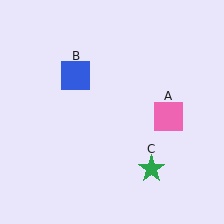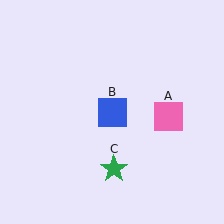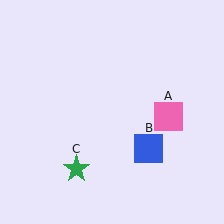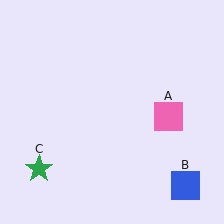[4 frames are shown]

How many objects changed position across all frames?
2 objects changed position: blue square (object B), green star (object C).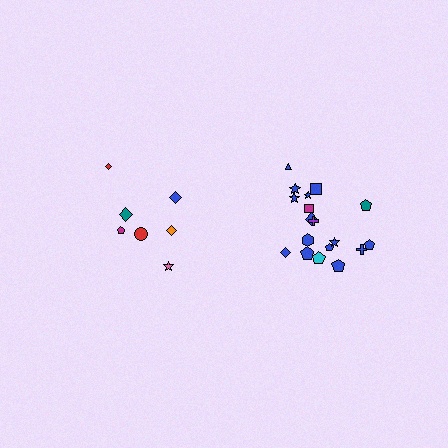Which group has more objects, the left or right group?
The right group.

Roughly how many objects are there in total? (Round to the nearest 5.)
Roughly 25 objects in total.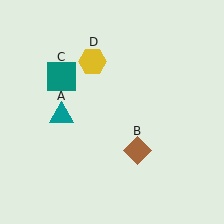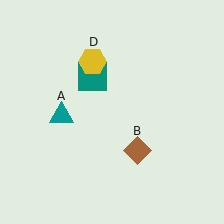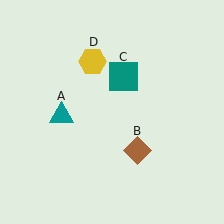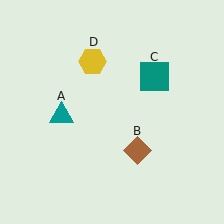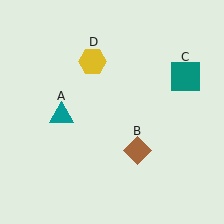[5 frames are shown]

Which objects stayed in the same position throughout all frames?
Teal triangle (object A) and brown diamond (object B) and yellow hexagon (object D) remained stationary.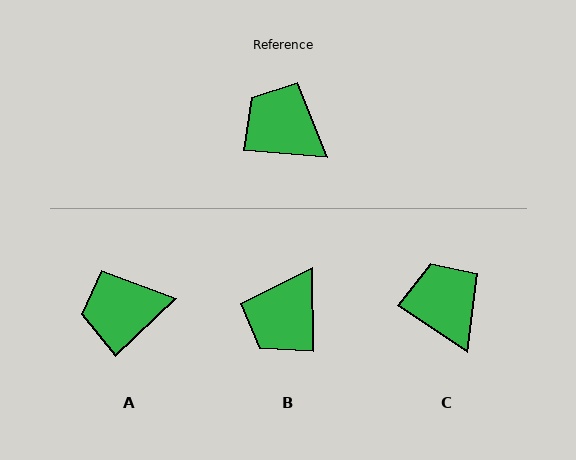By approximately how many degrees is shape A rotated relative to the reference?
Approximately 48 degrees counter-clockwise.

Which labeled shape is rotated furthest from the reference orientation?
B, about 95 degrees away.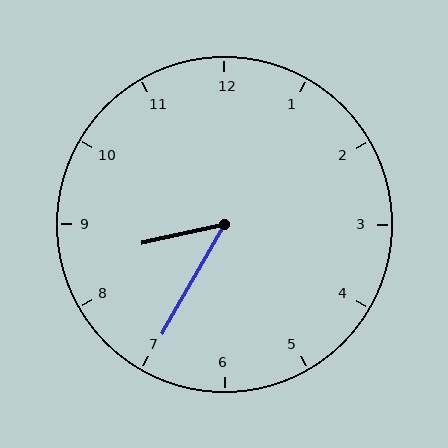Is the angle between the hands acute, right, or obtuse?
It is acute.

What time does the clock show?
8:35.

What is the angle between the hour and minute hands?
Approximately 48 degrees.